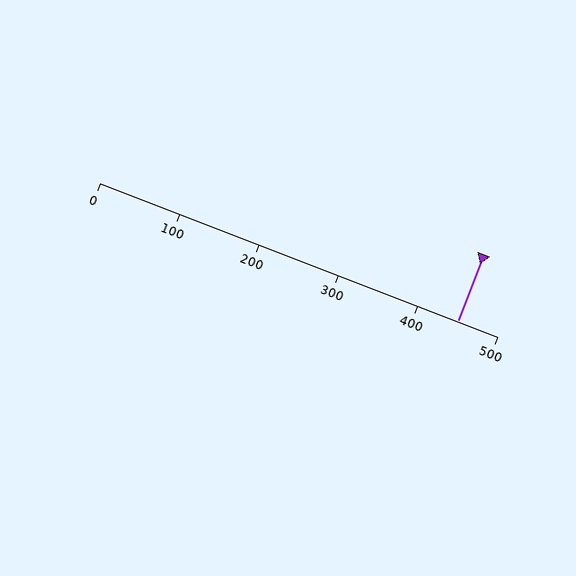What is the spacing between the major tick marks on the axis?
The major ticks are spaced 100 apart.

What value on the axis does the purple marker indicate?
The marker indicates approximately 450.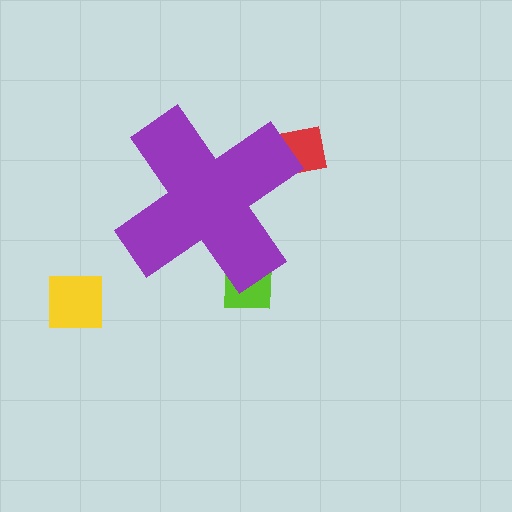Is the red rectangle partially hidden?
Yes, the red rectangle is partially hidden behind the purple cross.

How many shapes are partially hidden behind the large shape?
2 shapes are partially hidden.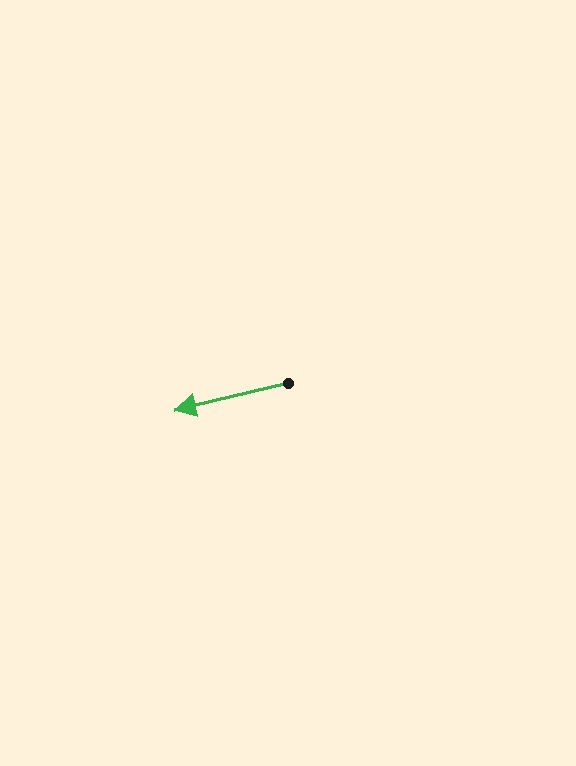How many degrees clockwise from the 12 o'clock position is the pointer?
Approximately 257 degrees.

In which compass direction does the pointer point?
West.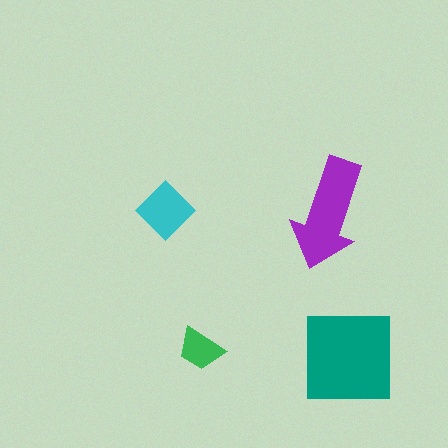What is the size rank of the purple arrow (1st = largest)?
2nd.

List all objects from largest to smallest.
The teal square, the purple arrow, the cyan diamond, the green trapezoid.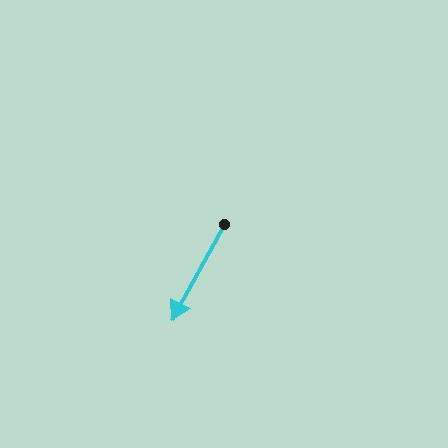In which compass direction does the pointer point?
Southwest.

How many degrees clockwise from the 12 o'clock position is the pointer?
Approximately 209 degrees.